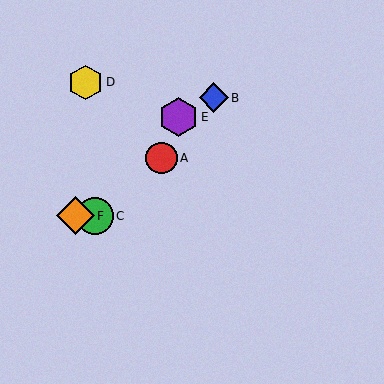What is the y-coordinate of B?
Object B is at y≈98.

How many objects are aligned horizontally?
2 objects (C, F) are aligned horizontally.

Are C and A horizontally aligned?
No, C is at y≈216 and A is at y≈158.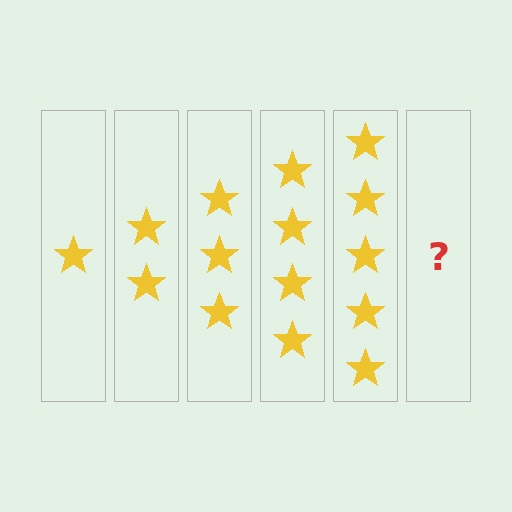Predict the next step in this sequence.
The next step is 6 stars.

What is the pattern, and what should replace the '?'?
The pattern is that each step adds one more star. The '?' should be 6 stars.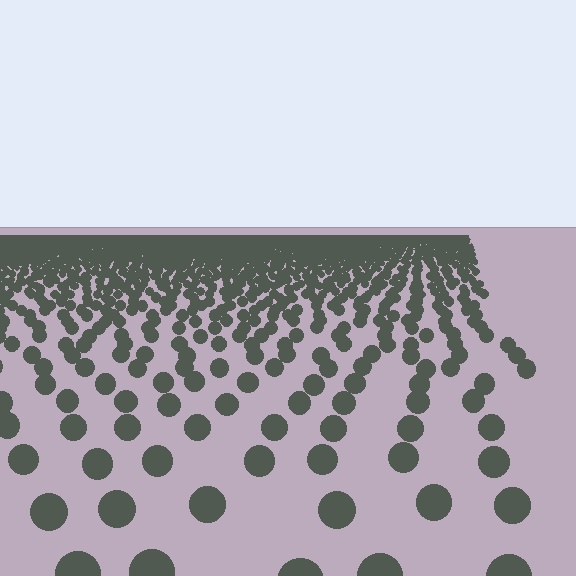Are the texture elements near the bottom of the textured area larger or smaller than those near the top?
Larger. Near the bottom, elements are closer to the viewer and appear at a bigger on-screen size.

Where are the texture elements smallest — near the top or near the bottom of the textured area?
Near the top.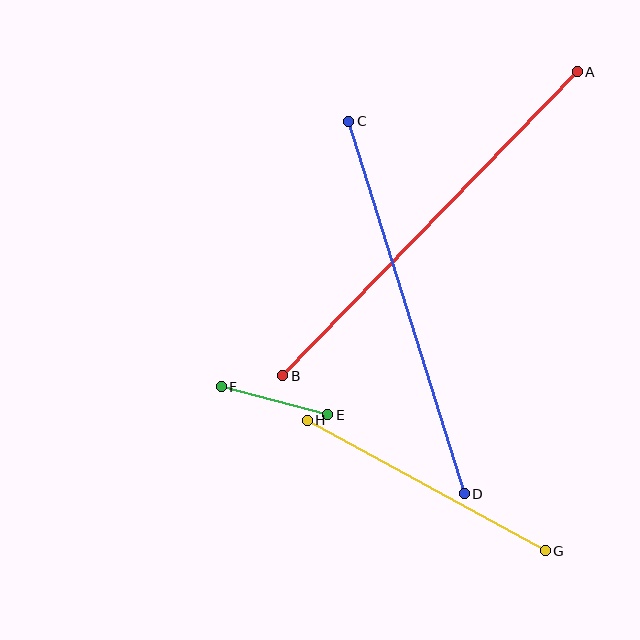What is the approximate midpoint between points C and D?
The midpoint is at approximately (407, 308) pixels.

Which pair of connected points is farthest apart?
Points A and B are farthest apart.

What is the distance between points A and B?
The distance is approximately 423 pixels.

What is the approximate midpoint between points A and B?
The midpoint is at approximately (430, 224) pixels.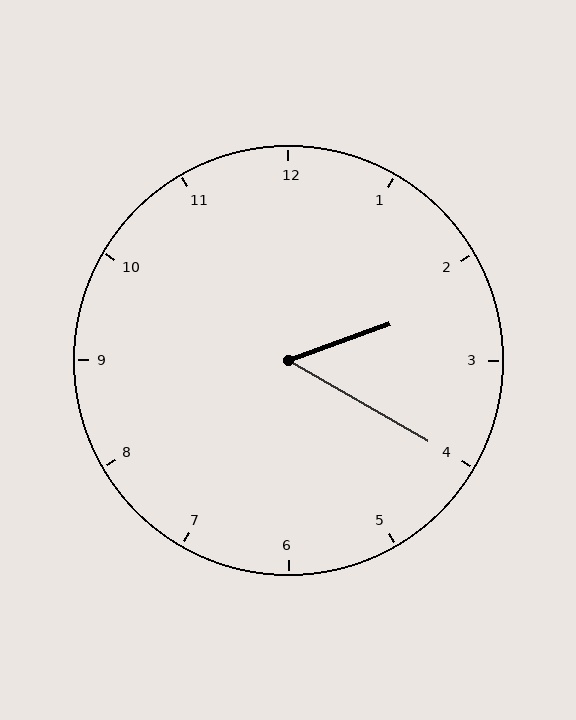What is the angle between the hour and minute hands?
Approximately 50 degrees.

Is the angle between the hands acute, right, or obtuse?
It is acute.